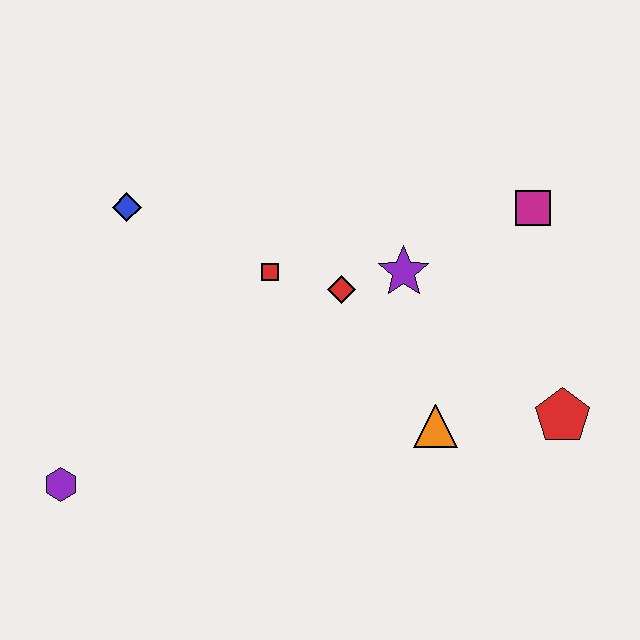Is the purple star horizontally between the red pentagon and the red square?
Yes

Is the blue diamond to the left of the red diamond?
Yes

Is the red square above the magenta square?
No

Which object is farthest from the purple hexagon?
The magenta square is farthest from the purple hexagon.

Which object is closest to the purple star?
The red diamond is closest to the purple star.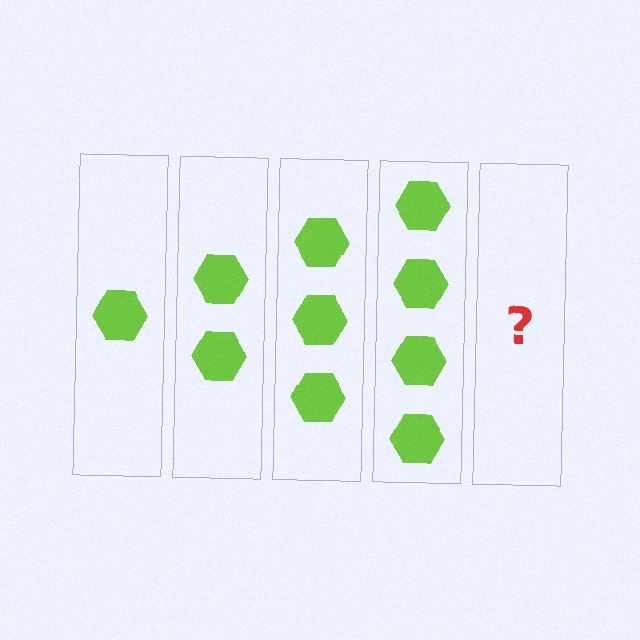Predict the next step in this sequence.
The next step is 5 hexagons.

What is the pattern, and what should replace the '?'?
The pattern is that each step adds one more hexagon. The '?' should be 5 hexagons.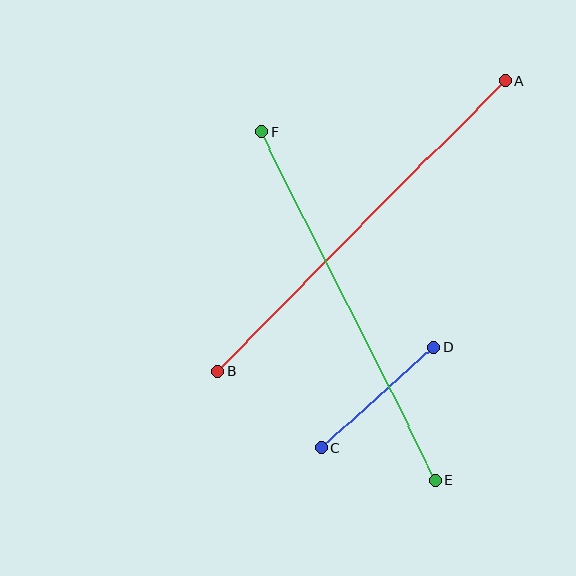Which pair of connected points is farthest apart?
Points A and B are farthest apart.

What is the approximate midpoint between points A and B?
The midpoint is at approximately (361, 226) pixels.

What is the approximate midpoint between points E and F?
The midpoint is at approximately (349, 306) pixels.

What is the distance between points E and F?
The distance is approximately 390 pixels.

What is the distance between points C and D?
The distance is approximately 151 pixels.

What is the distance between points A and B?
The distance is approximately 409 pixels.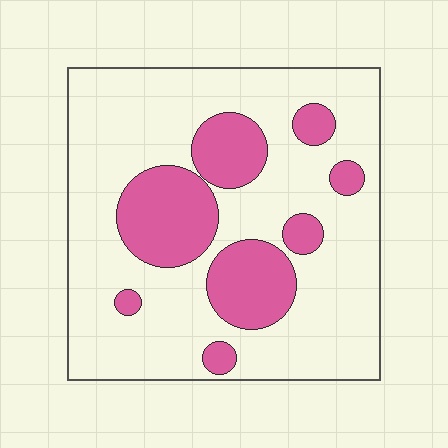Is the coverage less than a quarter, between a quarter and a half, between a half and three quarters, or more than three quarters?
Between a quarter and a half.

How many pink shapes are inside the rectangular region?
8.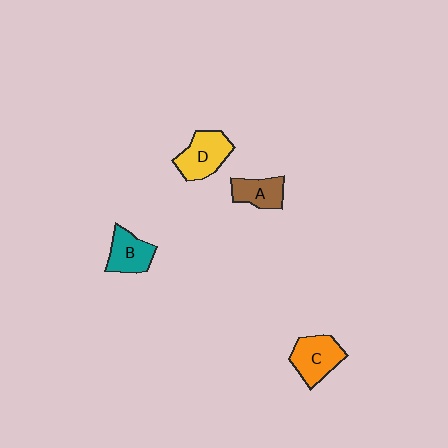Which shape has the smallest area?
Shape A (brown).